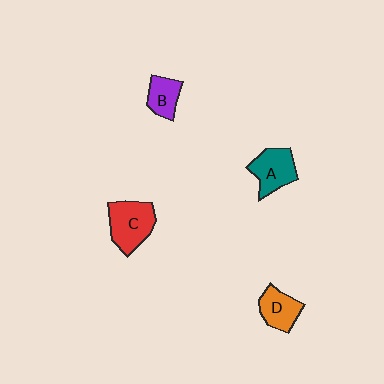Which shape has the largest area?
Shape C (red).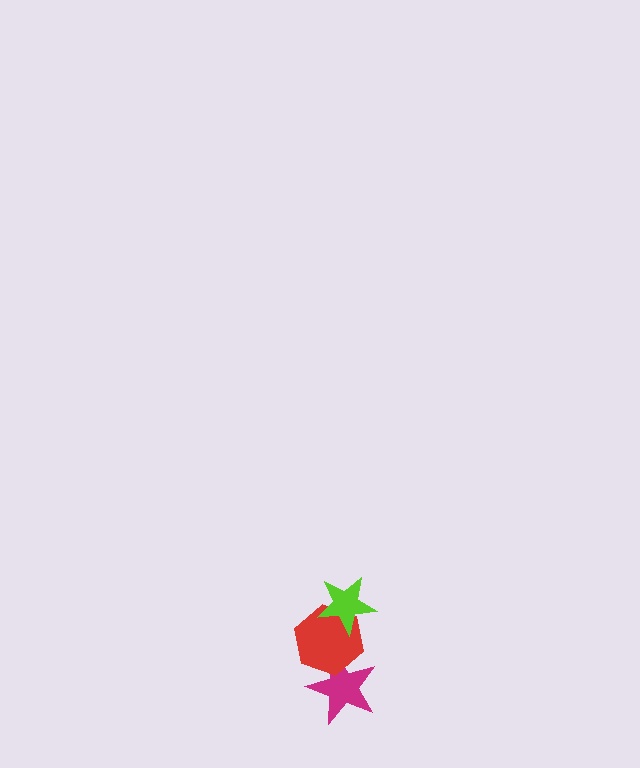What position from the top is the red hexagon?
The red hexagon is 2nd from the top.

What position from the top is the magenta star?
The magenta star is 3rd from the top.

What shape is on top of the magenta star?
The red hexagon is on top of the magenta star.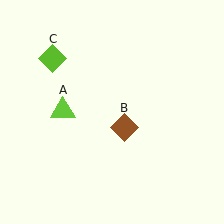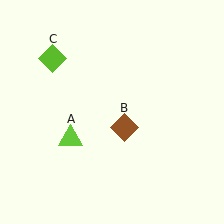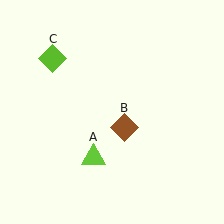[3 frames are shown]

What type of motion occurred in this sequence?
The lime triangle (object A) rotated counterclockwise around the center of the scene.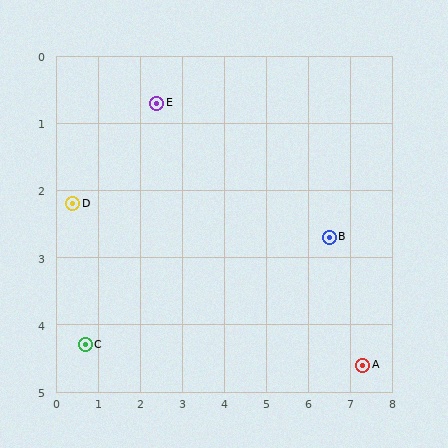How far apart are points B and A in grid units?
Points B and A are about 2.1 grid units apart.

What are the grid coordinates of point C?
Point C is at approximately (0.7, 4.3).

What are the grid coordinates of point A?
Point A is at approximately (7.3, 4.6).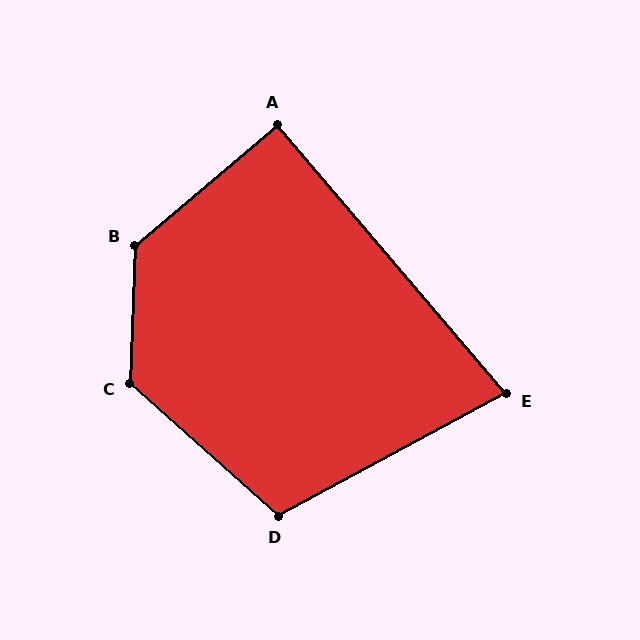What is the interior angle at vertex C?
Approximately 130 degrees (obtuse).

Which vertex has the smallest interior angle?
E, at approximately 78 degrees.